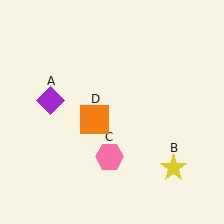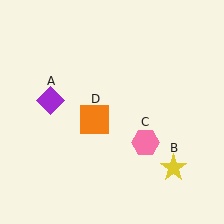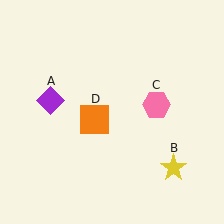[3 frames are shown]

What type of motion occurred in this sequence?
The pink hexagon (object C) rotated counterclockwise around the center of the scene.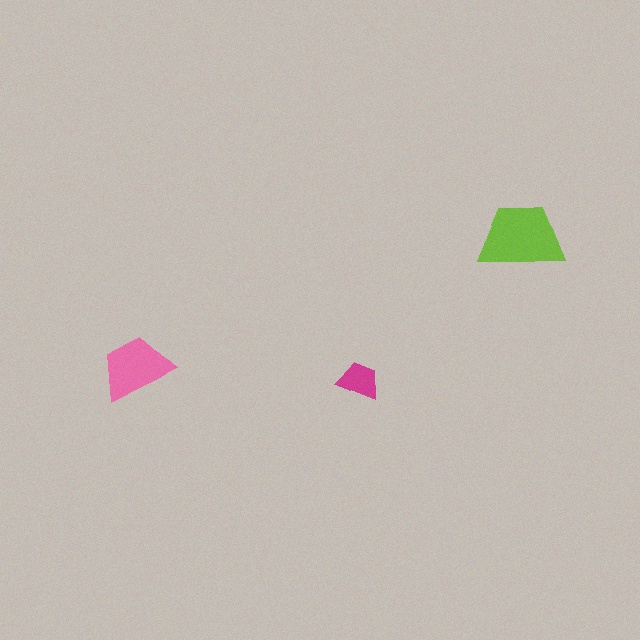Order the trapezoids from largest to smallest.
the lime one, the pink one, the magenta one.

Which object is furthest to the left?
The pink trapezoid is leftmost.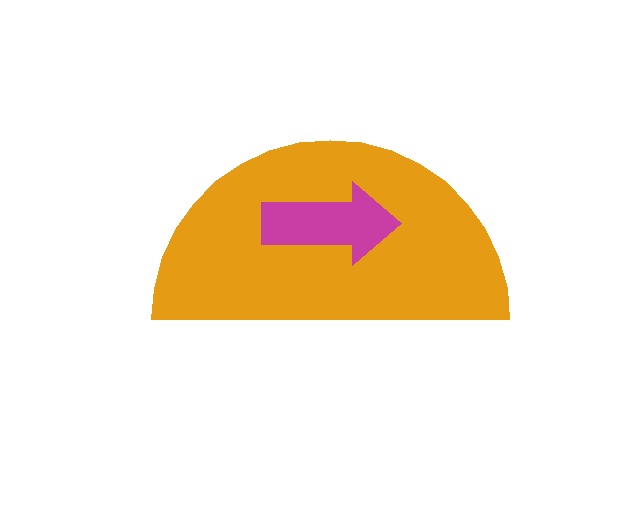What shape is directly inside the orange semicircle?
The magenta arrow.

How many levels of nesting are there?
2.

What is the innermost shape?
The magenta arrow.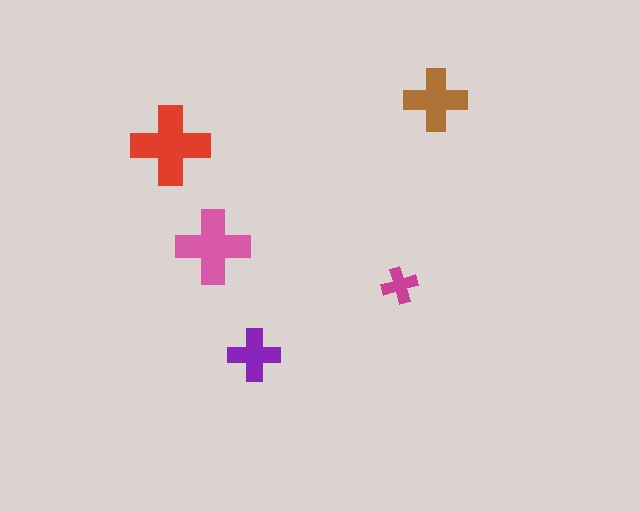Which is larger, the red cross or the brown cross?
The red one.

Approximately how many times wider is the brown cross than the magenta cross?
About 1.5 times wider.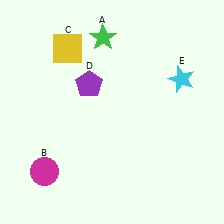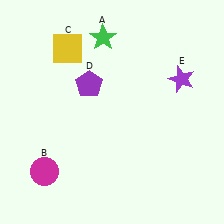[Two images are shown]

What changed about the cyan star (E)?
In Image 1, E is cyan. In Image 2, it changed to purple.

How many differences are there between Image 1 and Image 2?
There is 1 difference between the two images.